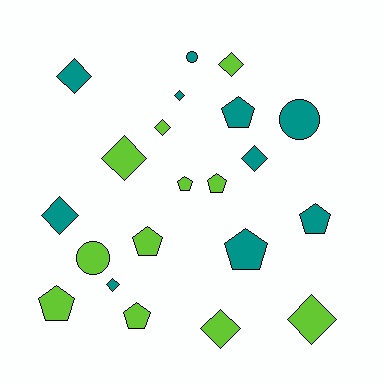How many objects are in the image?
There are 21 objects.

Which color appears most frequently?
Lime, with 11 objects.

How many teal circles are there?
There are 2 teal circles.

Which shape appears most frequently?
Diamond, with 10 objects.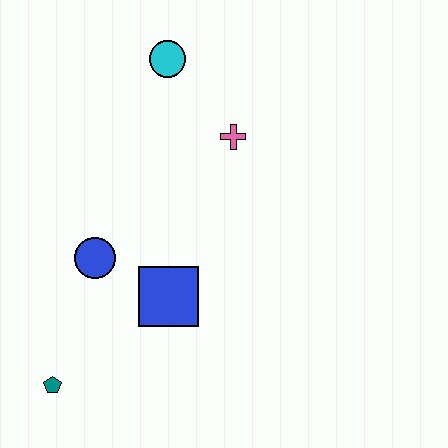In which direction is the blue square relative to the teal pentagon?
The blue square is to the right of the teal pentagon.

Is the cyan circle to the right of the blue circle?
Yes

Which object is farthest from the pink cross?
The teal pentagon is farthest from the pink cross.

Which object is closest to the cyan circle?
The pink cross is closest to the cyan circle.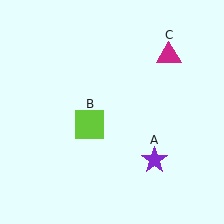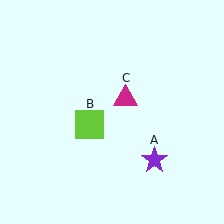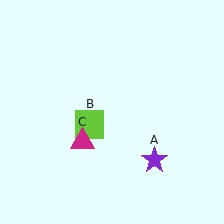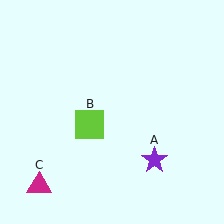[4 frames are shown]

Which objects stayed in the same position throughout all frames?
Purple star (object A) and lime square (object B) remained stationary.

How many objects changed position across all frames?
1 object changed position: magenta triangle (object C).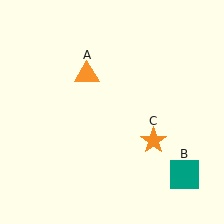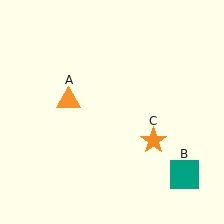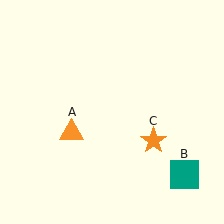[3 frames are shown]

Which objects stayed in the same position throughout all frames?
Teal square (object B) and orange star (object C) remained stationary.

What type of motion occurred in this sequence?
The orange triangle (object A) rotated counterclockwise around the center of the scene.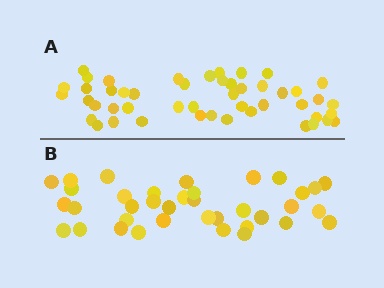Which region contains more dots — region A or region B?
Region A (the top region) has more dots.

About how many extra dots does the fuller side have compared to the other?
Region A has roughly 12 or so more dots than region B.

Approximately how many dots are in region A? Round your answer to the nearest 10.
About 50 dots. (The exact count is 48, which rounds to 50.)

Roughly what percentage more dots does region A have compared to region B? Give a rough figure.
About 30% more.